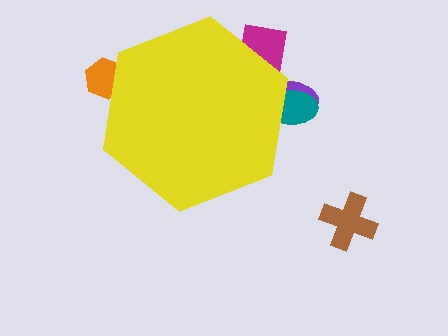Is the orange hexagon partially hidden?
Yes, the orange hexagon is partially hidden behind the yellow hexagon.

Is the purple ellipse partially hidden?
Yes, the purple ellipse is partially hidden behind the yellow hexagon.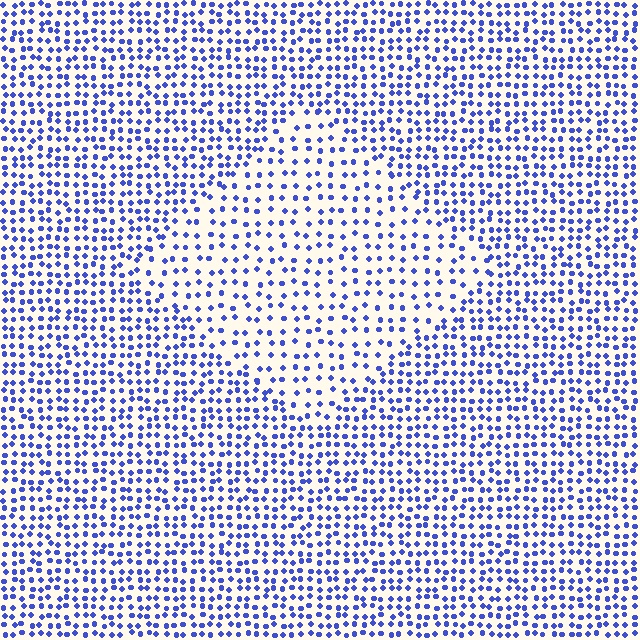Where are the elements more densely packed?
The elements are more densely packed outside the diamond boundary.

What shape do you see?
I see a diamond.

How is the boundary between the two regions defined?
The boundary is defined by a change in element density (approximately 1.8x ratio). All elements are the same color, size, and shape.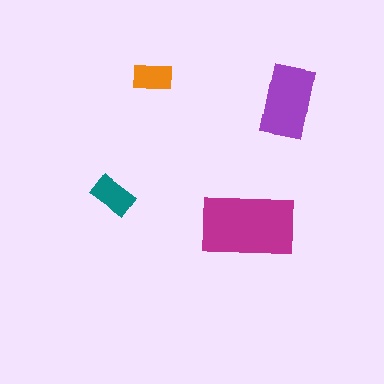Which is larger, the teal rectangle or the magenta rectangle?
The magenta one.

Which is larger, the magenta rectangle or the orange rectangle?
The magenta one.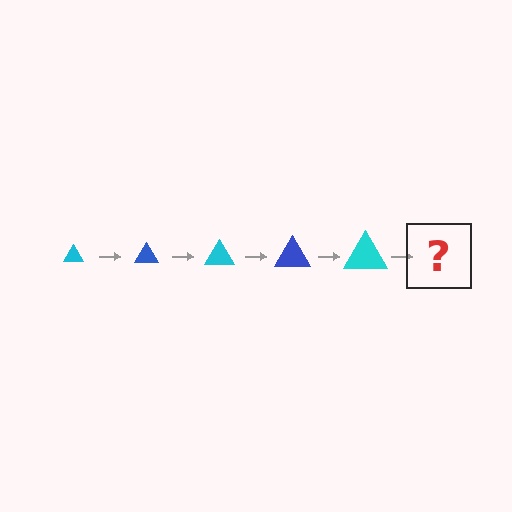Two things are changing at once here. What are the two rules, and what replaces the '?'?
The two rules are that the triangle grows larger each step and the color cycles through cyan and blue. The '?' should be a blue triangle, larger than the previous one.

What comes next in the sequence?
The next element should be a blue triangle, larger than the previous one.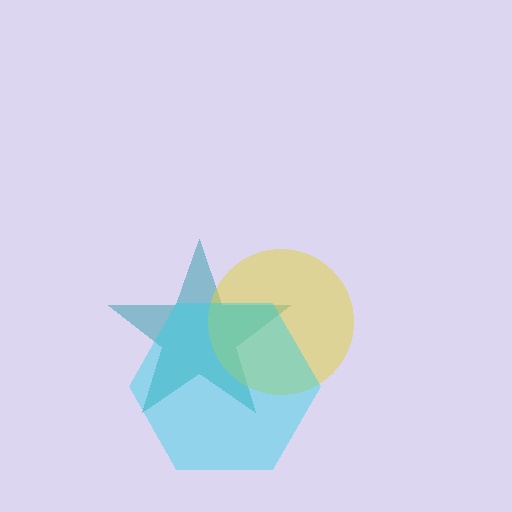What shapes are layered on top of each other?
The layered shapes are: a teal star, a yellow circle, a cyan hexagon.